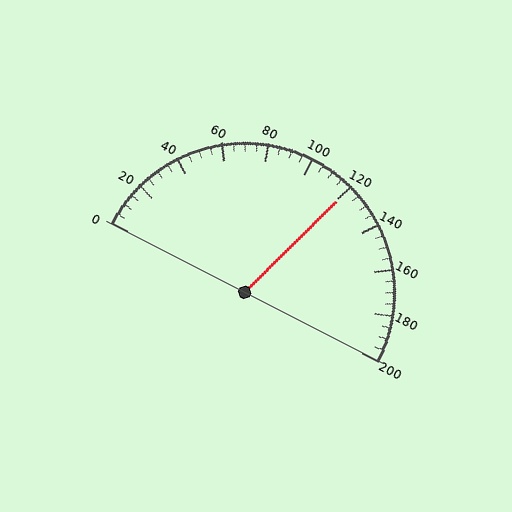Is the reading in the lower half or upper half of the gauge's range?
The reading is in the upper half of the range (0 to 200).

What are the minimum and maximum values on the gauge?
The gauge ranges from 0 to 200.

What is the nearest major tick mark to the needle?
The nearest major tick mark is 120.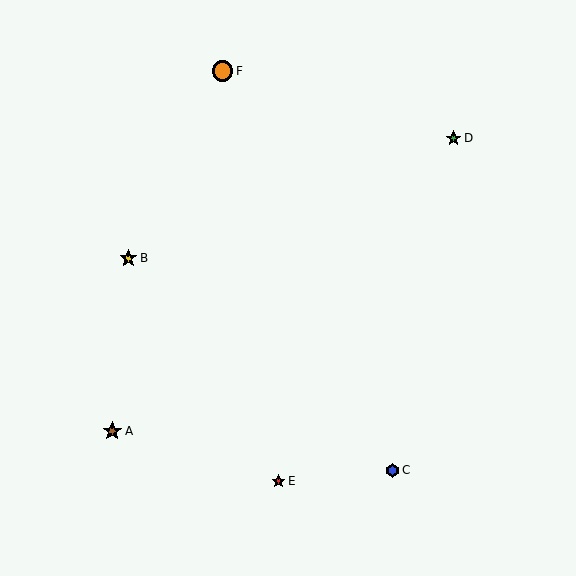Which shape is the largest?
The orange circle (labeled F) is the largest.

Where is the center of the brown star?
The center of the brown star is at (112, 431).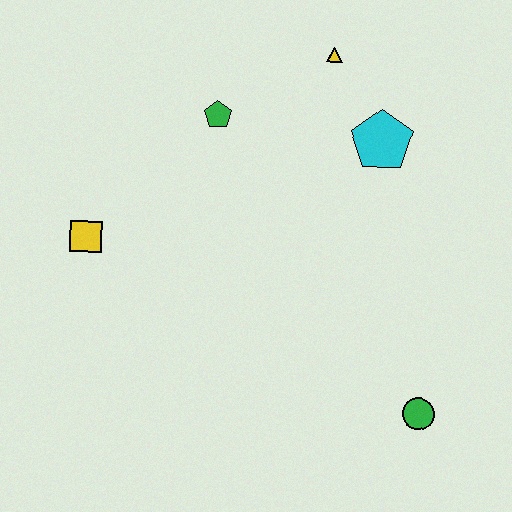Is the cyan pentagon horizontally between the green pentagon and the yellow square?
No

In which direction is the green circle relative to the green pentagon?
The green circle is below the green pentagon.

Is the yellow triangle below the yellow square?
No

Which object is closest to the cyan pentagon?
The yellow triangle is closest to the cyan pentagon.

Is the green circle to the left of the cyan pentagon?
No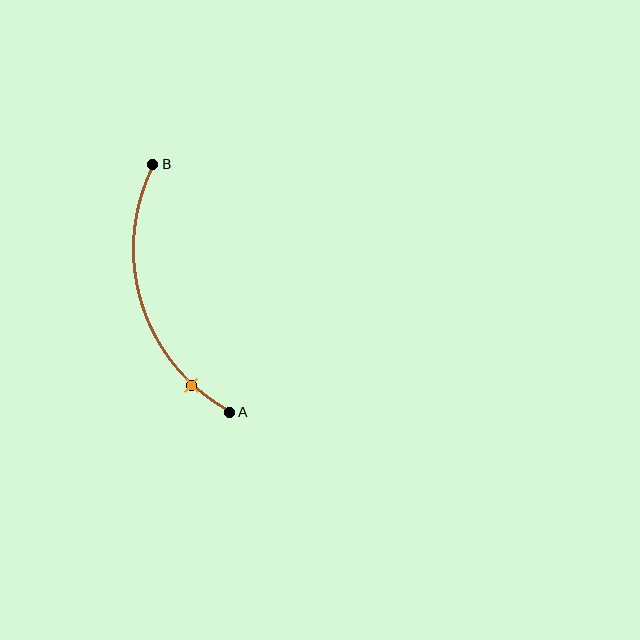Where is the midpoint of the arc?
The arc midpoint is the point on the curve farthest from the straight line joining A and B. It sits to the left of that line.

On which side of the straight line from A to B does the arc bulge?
The arc bulges to the left of the straight line connecting A and B.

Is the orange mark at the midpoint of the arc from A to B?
No. The orange mark lies on the arc but is closer to endpoint A. The arc midpoint would be at the point on the curve equidistant along the arc from both A and B.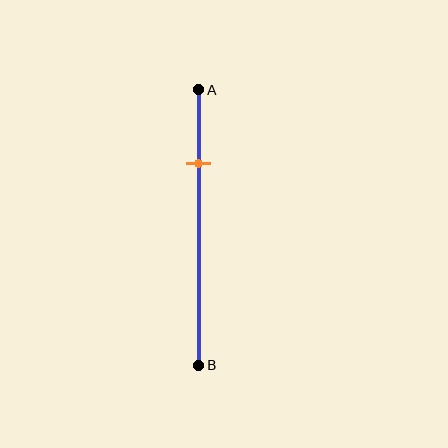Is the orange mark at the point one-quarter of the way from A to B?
Yes, the mark is approximately at the one-quarter point.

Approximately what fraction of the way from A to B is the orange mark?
The orange mark is approximately 25% of the way from A to B.